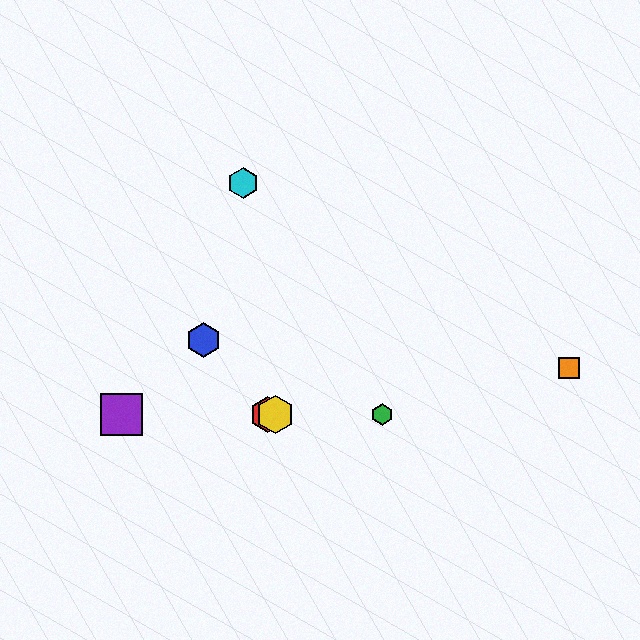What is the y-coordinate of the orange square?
The orange square is at y≈368.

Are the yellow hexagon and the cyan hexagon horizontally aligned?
No, the yellow hexagon is at y≈415 and the cyan hexagon is at y≈183.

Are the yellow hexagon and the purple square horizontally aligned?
Yes, both are at y≈415.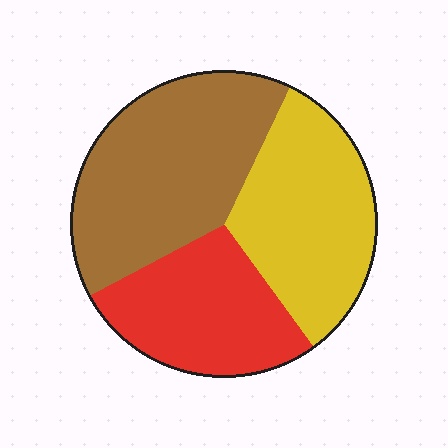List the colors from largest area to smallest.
From largest to smallest: brown, yellow, red.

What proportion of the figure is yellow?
Yellow covers around 35% of the figure.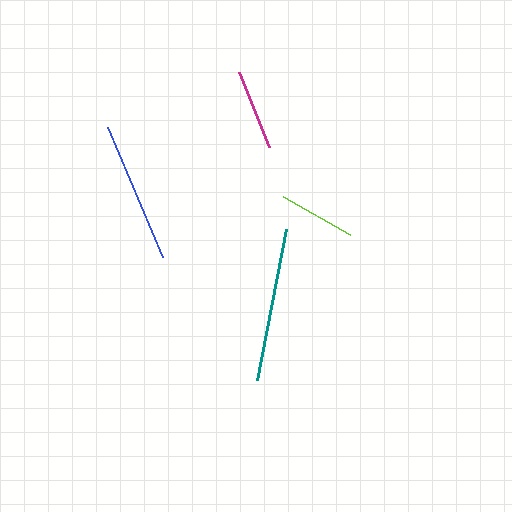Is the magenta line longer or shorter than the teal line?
The teal line is longer than the magenta line.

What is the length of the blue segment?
The blue segment is approximately 141 pixels long.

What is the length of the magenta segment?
The magenta segment is approximately 81 pixels long.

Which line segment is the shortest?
The lime line is the shortest at approximately 77 pixels.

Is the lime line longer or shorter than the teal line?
The teal line is longer than the lime line.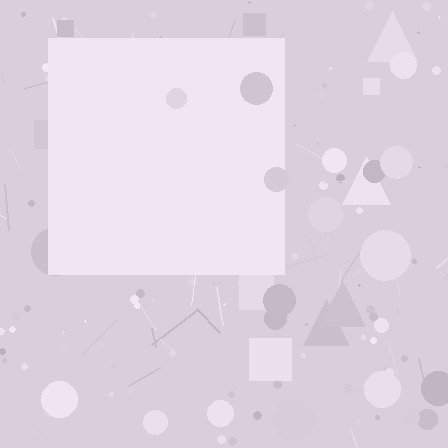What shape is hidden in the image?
A square is hidden in the image.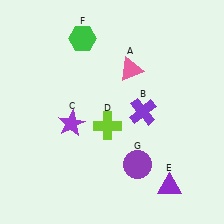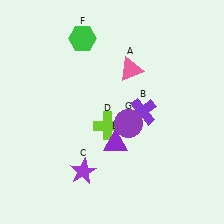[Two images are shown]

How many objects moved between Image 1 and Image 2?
3 objects moved between the two images.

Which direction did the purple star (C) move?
The purple star (C) moved down.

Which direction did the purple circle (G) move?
The purple circle (G) moved up.